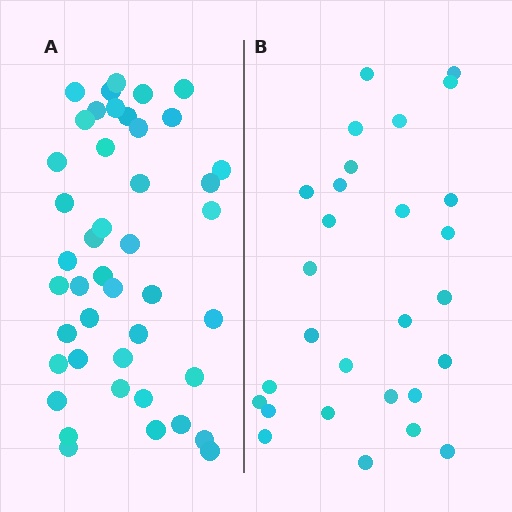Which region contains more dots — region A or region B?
Region A (the left region) has more dots.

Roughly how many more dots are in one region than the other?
Region A has approximately 15 more dots than region B.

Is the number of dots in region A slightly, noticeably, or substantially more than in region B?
Region A has substantially more. The ratio is roughly 1.6 to 1.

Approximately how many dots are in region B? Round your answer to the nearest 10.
About 30 dots. (The exact count is 28, which rounds to 30.)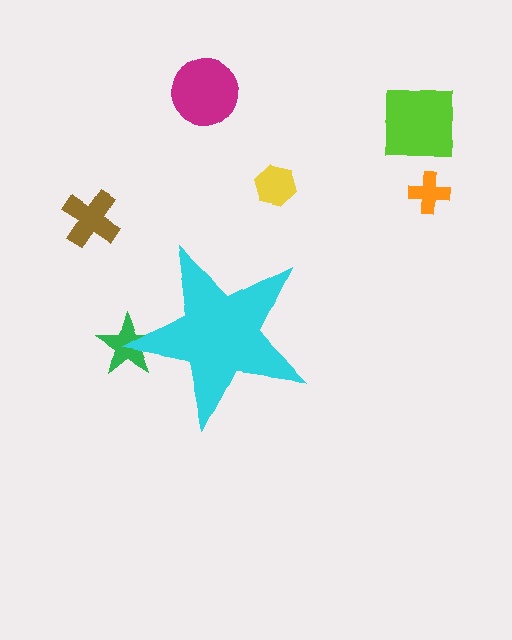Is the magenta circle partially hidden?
No, the magenta circle is fully visible.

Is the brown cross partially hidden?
No, the brown cross is fully visible.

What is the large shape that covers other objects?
A cyan star.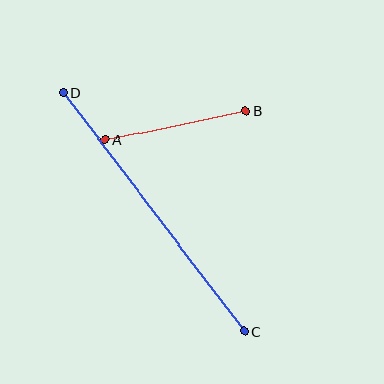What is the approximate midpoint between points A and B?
The midpoint is at approximately (175, 125) pixels.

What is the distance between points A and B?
The distance is approximately 143 pixels.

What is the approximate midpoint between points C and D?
The midpoint is at approximately (154, 212) pixels.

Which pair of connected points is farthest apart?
Points C and D are farthest apart.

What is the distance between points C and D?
The distance is approximately 300 pixels.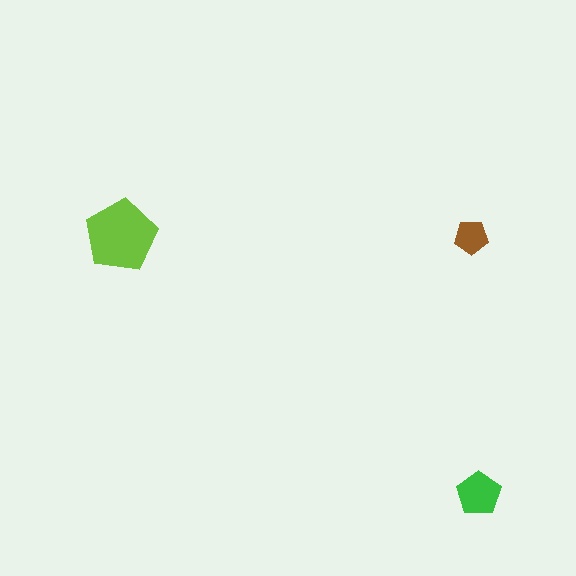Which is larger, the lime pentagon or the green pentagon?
The lime one.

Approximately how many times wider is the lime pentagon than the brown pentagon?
About 2 times wider.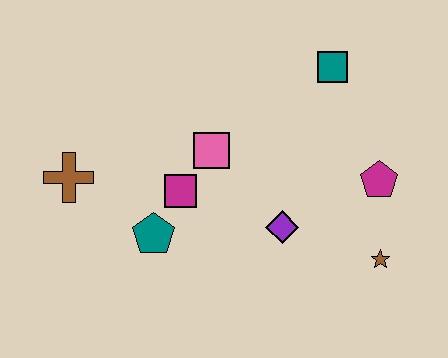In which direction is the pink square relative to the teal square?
The pink square is to the left of the teal square.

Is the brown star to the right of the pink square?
Yes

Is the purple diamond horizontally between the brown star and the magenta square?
Yes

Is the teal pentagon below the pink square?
Yes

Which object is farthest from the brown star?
The brown cross is farthest from the brown star.